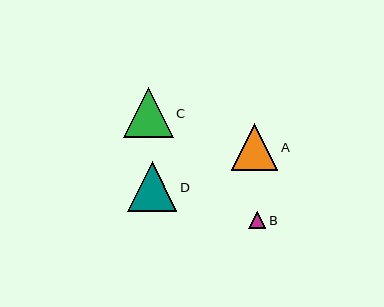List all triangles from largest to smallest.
From largest to smallest: C, D, A, B.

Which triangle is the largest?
Triangle C is the largest with a size of approximately 50 pixels.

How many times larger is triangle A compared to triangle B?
Triangle A is approximately 2.7 times the size of triangle B.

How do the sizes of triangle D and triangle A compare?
Triangle D and triangle A are approximately the same size.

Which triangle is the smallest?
Triangle B is the smallest with a size of approximately 17 pixels.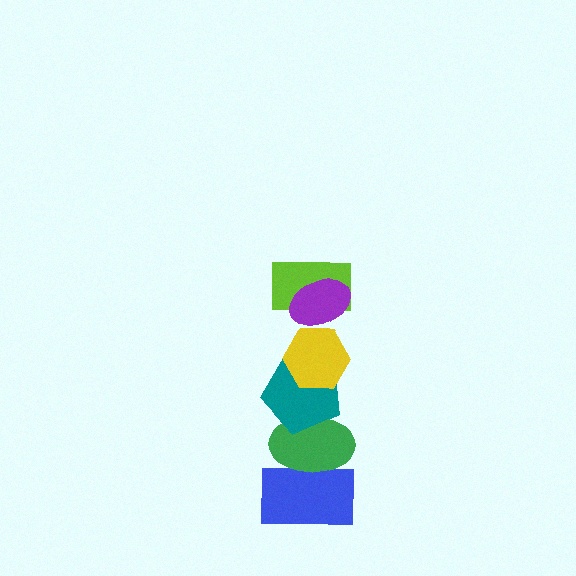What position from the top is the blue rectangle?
The blue rectangle is 6th from the top.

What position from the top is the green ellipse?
The green ellipse is 5th from the top.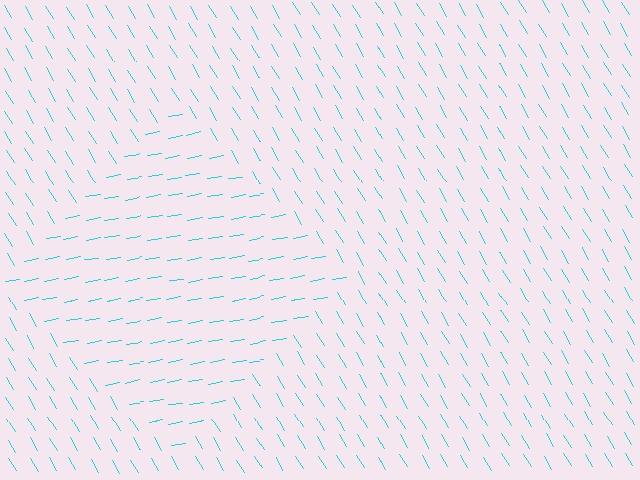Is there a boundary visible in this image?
Yes, there is a texture boundary formed by a change in line orientation.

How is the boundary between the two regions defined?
The boundary is defined purely by a change in line orientation (approximately 69 degrees difference). All lines are the same color and thickness.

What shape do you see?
I see a diamond.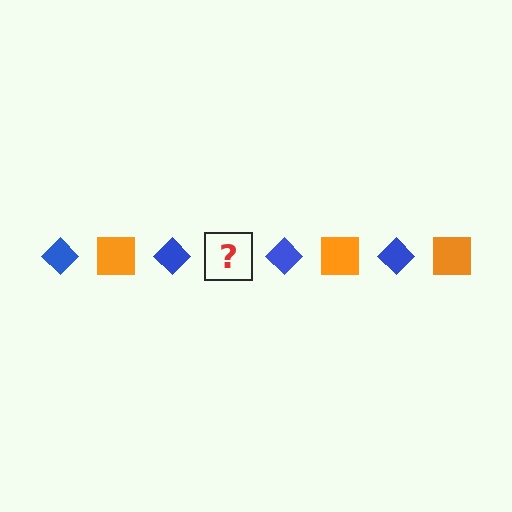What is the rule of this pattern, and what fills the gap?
The rule is that the pattern alternates between blue diamond and orange square. The gap should be filled with an orange square.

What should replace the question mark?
The question mark should be replaced with an orange square.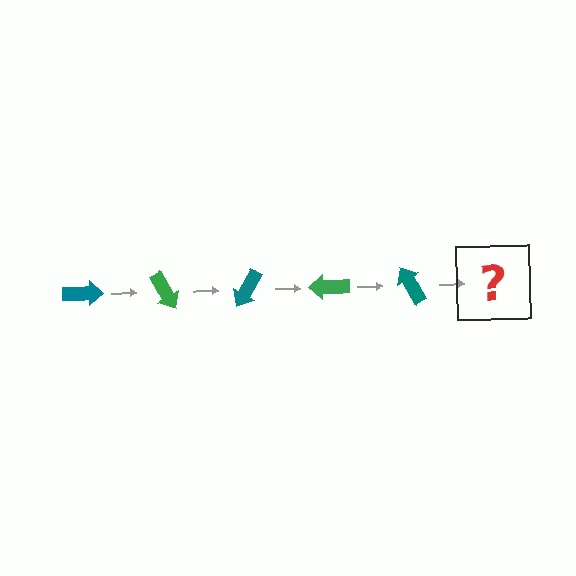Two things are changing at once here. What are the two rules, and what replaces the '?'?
The two rules are that it rotates 60 degrees each step and the color cycles through teal and green. The '?' should be a green arrow, rotated 300 degrees from the start.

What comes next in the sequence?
The next element should be a green arrow, rotated 300 degrees from the start.